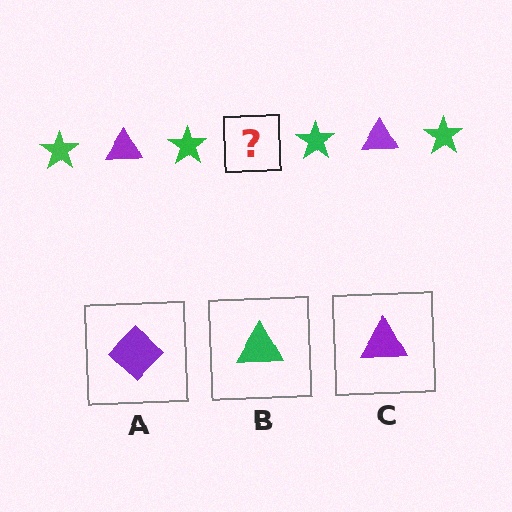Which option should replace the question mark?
Option C.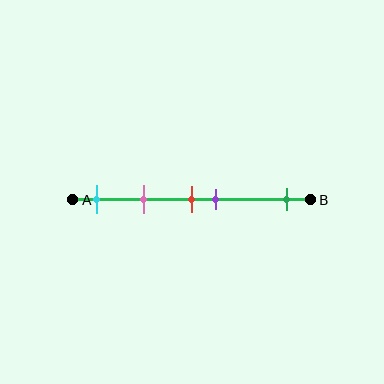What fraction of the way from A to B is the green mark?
The green mark is approximately 90% (0.9) of the way from A to B.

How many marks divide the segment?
There are 5 marks dividing the segment.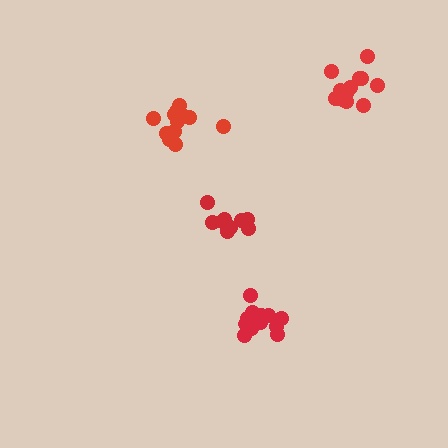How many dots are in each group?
Group 1: 9 dots, Group 2: 13 dots, Group 3: 12 dots, Group 4: 12 dots (46 total).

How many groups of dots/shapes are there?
There are 4 groups.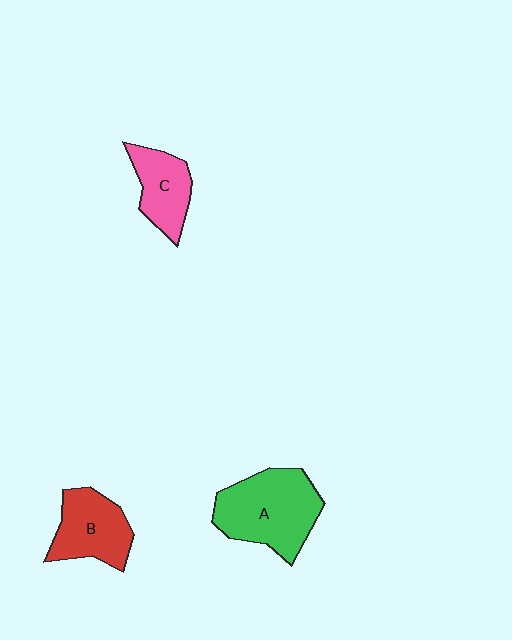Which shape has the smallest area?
Shape C (pink).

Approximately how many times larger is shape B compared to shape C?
Approximately 1.2 times.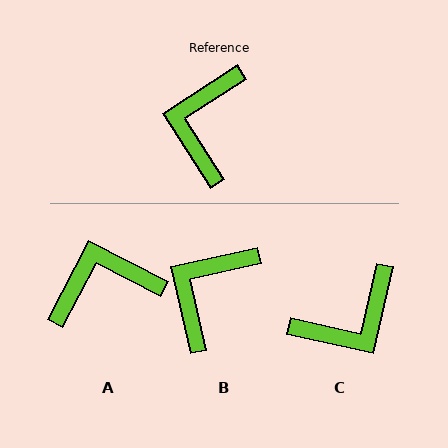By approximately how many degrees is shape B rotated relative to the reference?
Approximately 20 degrees clockwise.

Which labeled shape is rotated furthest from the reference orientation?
C, about 135 degrees away.